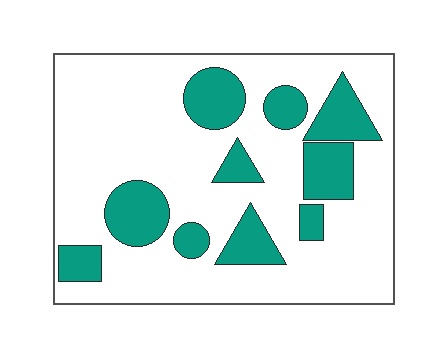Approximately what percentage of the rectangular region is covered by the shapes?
Approximately 25%.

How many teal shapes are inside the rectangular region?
10.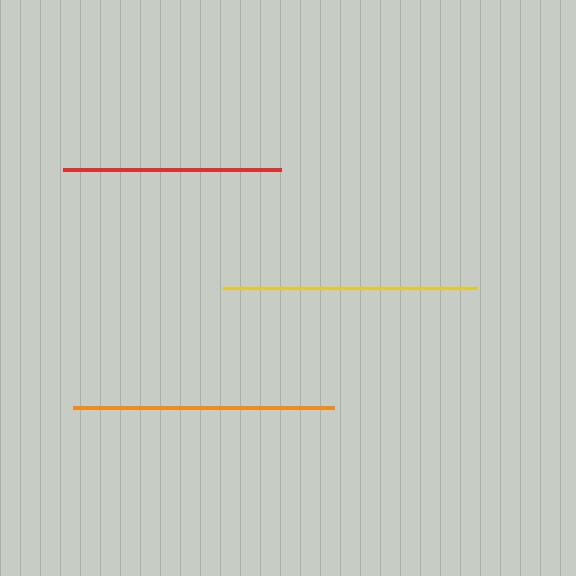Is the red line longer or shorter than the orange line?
The orange line is longer than the red line.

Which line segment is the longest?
The orange line is the longest at approximately 261 pixels.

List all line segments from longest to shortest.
From longest to shortest: orange, yellow, red.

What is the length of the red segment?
The red segment is approximately 218 pixels long.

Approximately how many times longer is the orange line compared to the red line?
The orange line is approximately 1.2 times the length of the red line.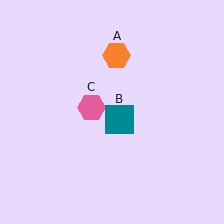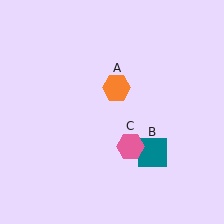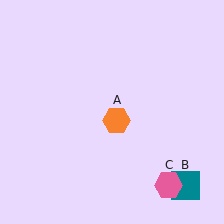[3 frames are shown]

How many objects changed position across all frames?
3 objects changed position: orange hexagon (object A), teal square (object B), pink hexagon (object C).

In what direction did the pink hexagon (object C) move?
The pink hexagon (object C) moved down and to the right.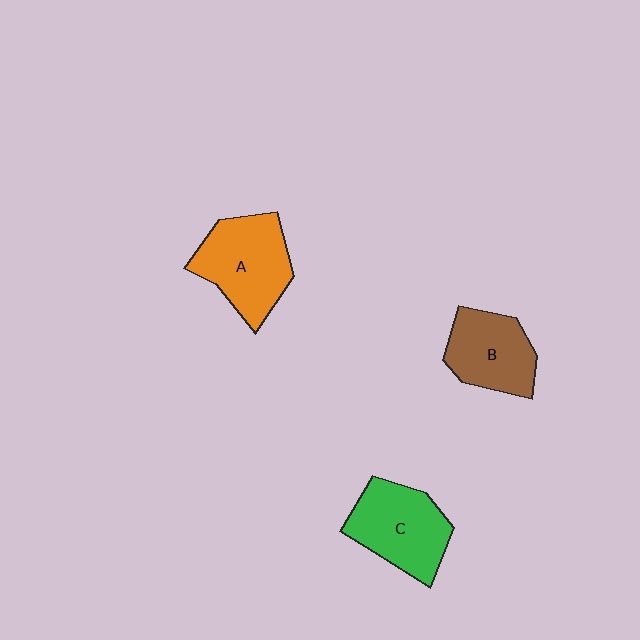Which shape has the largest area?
Shape A (orange).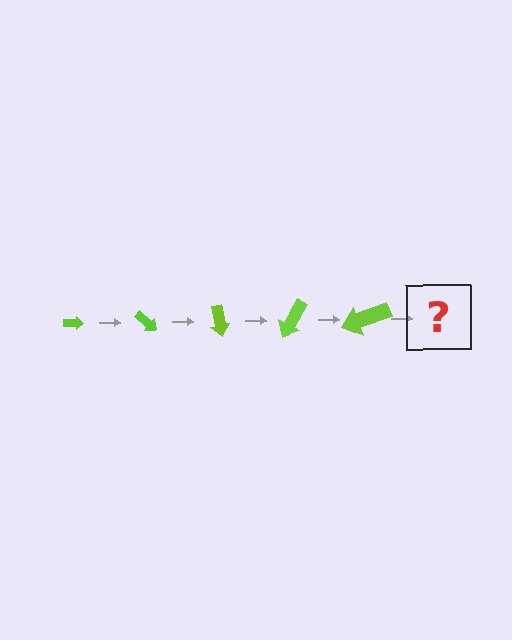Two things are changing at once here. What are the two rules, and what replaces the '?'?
The two rules are that the arrow grows larger each step and it rotates 40 degrees each step. The '?' should be an arrow, larger than the previous one and rotated 200 degrees from the start.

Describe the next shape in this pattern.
It should be an arrow, larger than the previous one and rotated 200 degrees from the start.